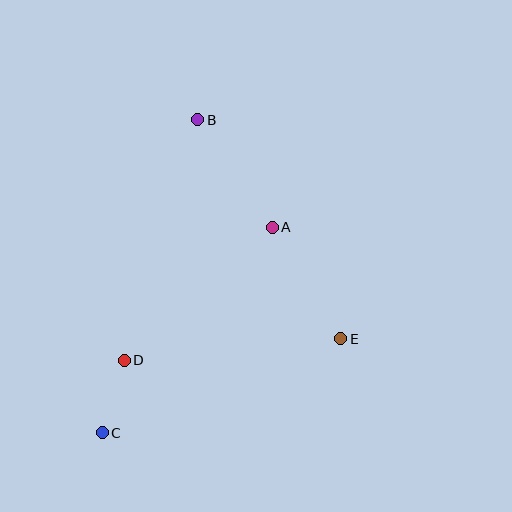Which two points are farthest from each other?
Points B and C are farthest from each other.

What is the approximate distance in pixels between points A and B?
The distance between A and B is approximately 130 pixels.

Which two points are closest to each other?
Points C and D are closest to each other.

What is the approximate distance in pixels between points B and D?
The distance between B and D is approximately 251 pixels.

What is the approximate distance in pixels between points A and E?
The distance between A and E is approximately 131 pixels.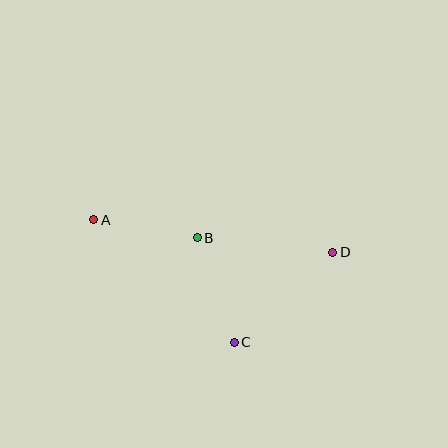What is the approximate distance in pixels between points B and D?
The distance between B and D is approximately 137 pixels.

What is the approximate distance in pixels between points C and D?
The distance between C and D is approximately 133 pixels.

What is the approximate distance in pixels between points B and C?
The distance between B and C is approximately 111 pixels.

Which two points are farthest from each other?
Points A and D are farthest from each other.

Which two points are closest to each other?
Points A and B are closest to each other.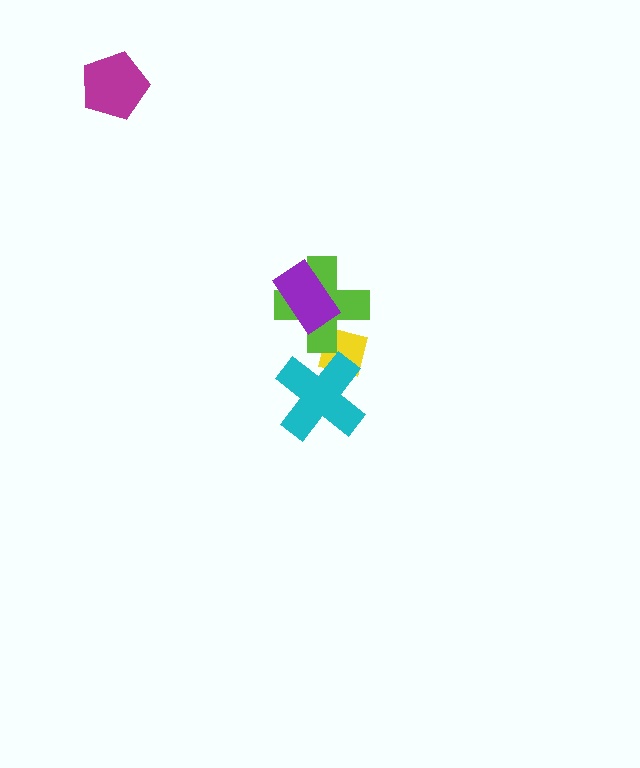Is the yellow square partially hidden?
Yes, it is partially covered by another shape.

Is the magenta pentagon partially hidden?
No, no other shape covers it.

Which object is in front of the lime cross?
The purple rectangle is in front of the lime cross.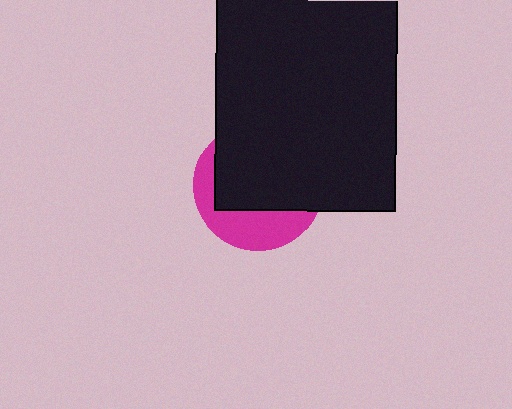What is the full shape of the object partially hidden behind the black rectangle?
The partially hidden object is a magenta circle.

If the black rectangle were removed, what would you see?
You would see the complete magenta circle.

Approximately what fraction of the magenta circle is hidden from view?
Roughly 66% of the magenta circle is hidden behind the black rectangle.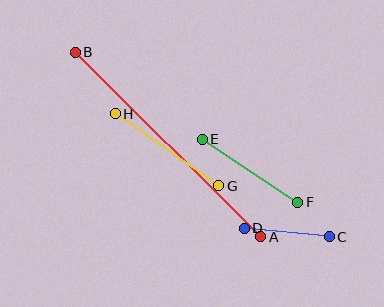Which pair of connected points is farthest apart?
Points A and B are farthest apart.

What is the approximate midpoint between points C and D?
The midpoint is at approximately (287, 232) pixels.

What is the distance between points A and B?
The distance is approximately 262 pixels.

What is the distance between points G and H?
The distance is approximately 126 pixels.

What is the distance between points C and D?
The distance is approximately 85 pixels.